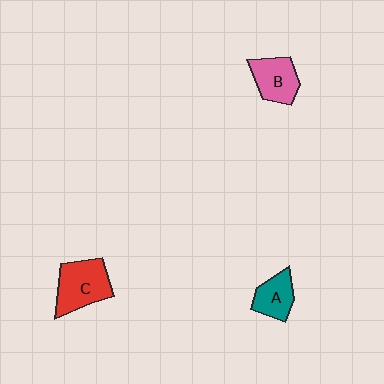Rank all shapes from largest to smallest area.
From largest to smallest: C (red), B (pink), A (teal).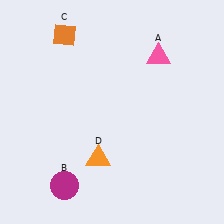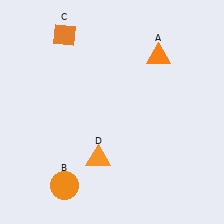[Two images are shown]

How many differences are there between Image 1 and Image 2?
There are 2 differences between the two images.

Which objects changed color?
A changed from pink to orange. B changed from magenta to orange.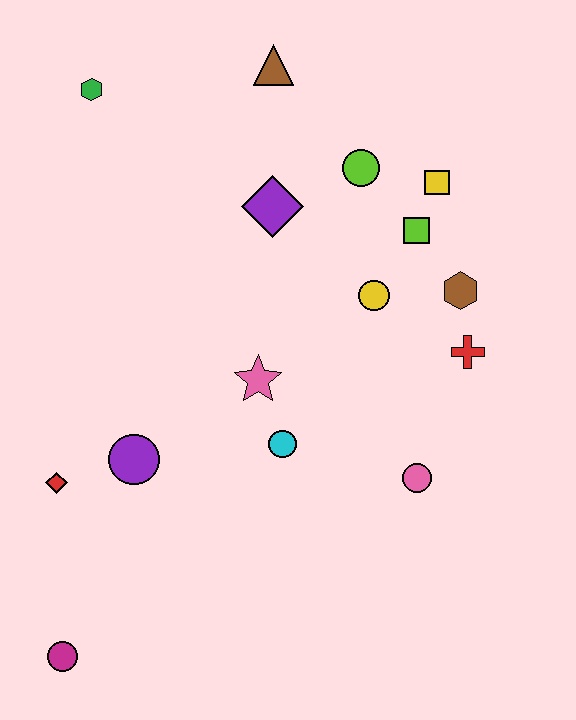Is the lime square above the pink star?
Yes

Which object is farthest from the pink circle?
The green hexagon is farthest from the pink circle.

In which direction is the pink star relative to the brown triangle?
The pink star is below the brown triangle.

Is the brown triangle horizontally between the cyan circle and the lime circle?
No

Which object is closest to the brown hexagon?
The red cross is closest to the brown hexagon.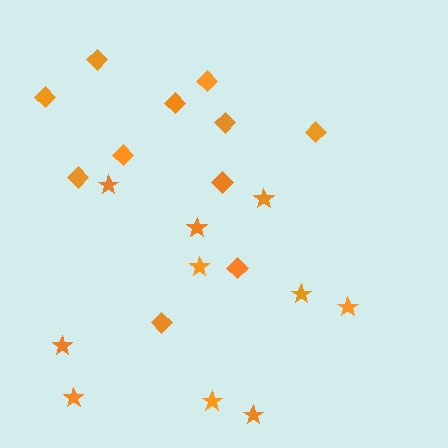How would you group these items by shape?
There are 2 groups: one group of diamonds (11) and one group of stars (10).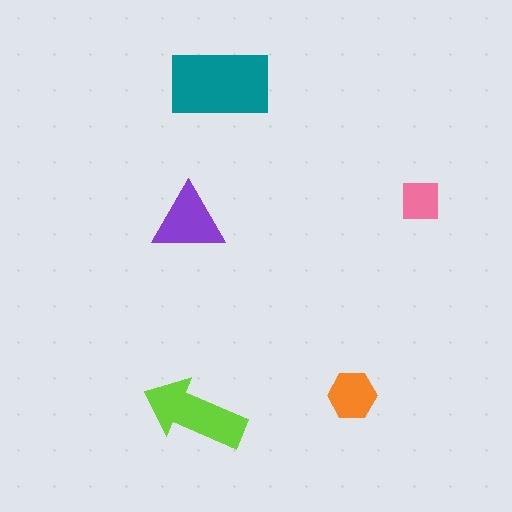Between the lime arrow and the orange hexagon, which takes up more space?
The lime arrow.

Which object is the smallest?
The pink square.